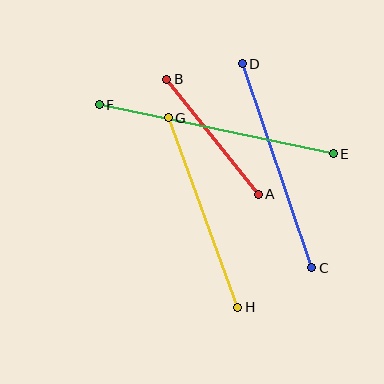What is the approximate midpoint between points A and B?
The midpoint is at approximately (212, 137) pixels.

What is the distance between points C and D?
The distance is approximately 215 pixels.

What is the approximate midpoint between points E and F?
The midpoint is at approximately (216, 129) pixels.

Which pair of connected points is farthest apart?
Points E and F are farthest apart.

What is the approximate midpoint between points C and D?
The midpoint is at approximately (277, 166) pixels.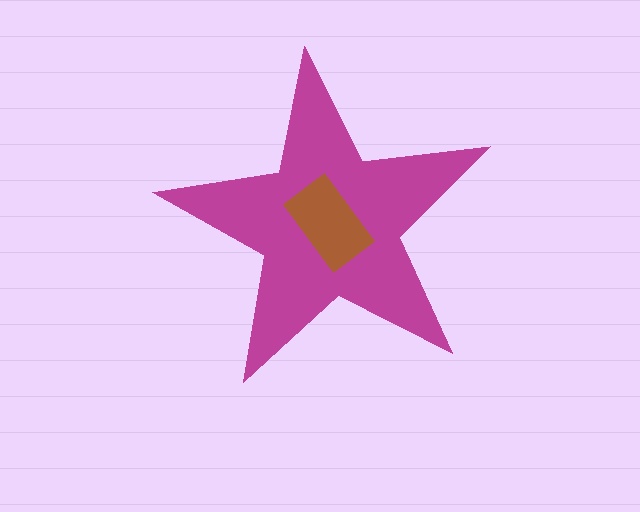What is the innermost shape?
The brown rectangle.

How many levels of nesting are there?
2.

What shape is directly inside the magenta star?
The brown rectangle.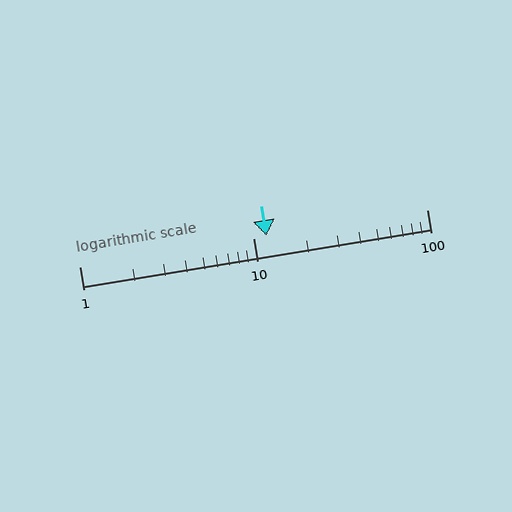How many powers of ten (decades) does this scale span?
The scale spans 2 decades, from 1 to 100.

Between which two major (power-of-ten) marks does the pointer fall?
The pointer is between 10 and 100.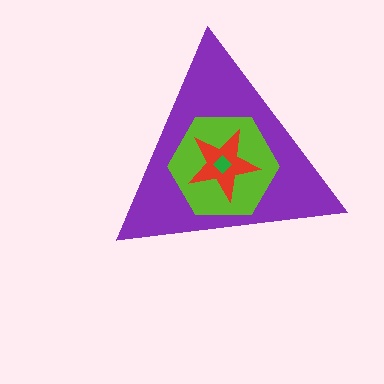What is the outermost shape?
The purple triangle.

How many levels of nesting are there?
4.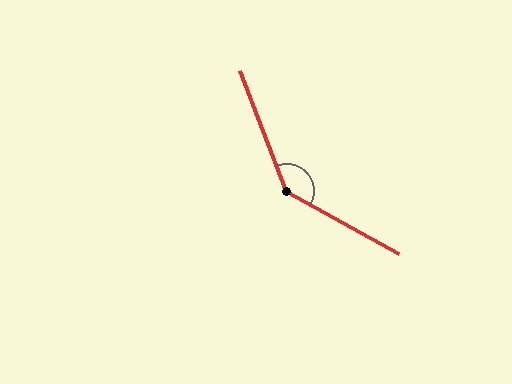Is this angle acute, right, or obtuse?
It is obtuse.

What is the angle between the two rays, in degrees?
Approximately 140 degrees.